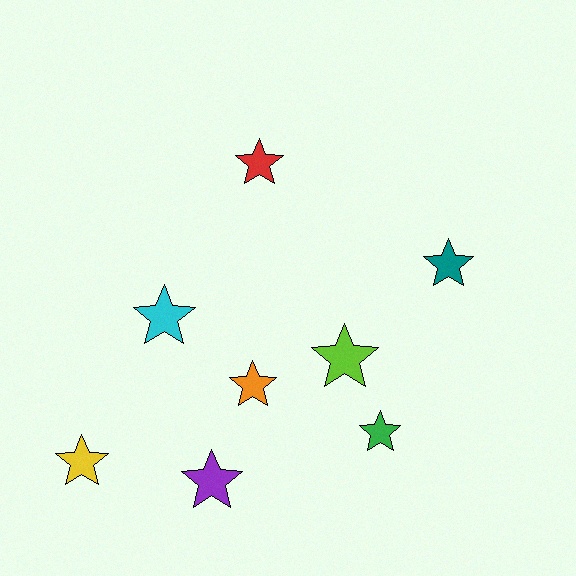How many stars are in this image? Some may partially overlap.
There are 8 stars.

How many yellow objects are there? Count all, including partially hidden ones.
There is 1 yellow object.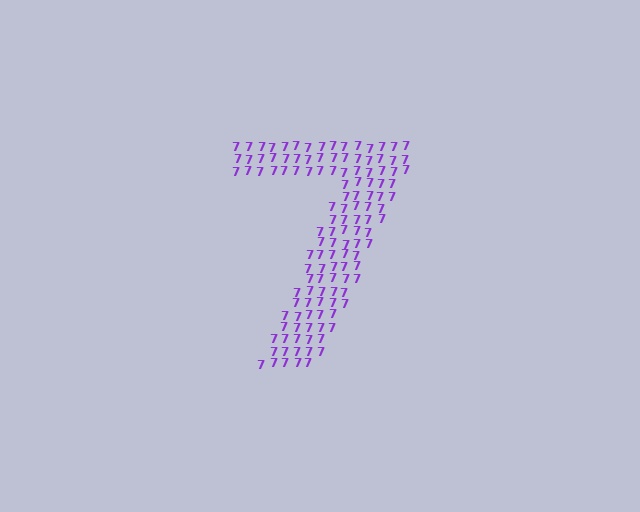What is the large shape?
The large shape is the digit 7.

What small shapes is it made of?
It is made of small digit 7's.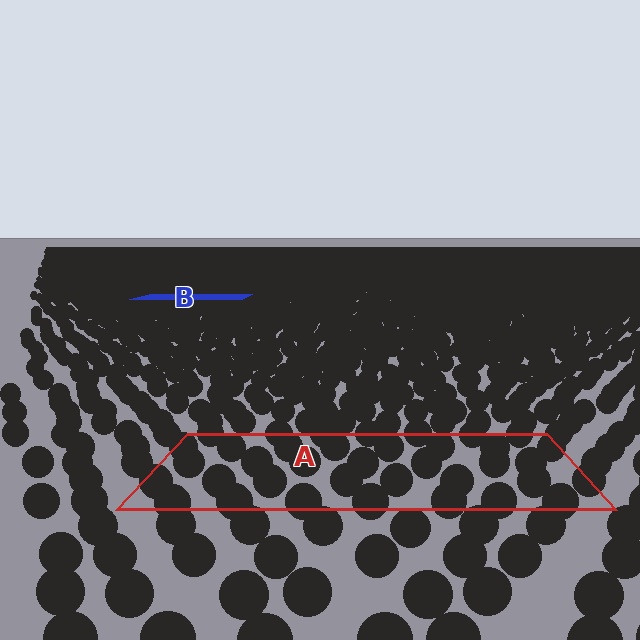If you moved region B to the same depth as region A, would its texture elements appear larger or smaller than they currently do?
They would appear larger. At a closer depth, the same texture elements are projected at a bigger on-screen size.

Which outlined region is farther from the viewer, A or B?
Region B is farther from the viewer — the texture elements inside it appear smaller and more densely packed.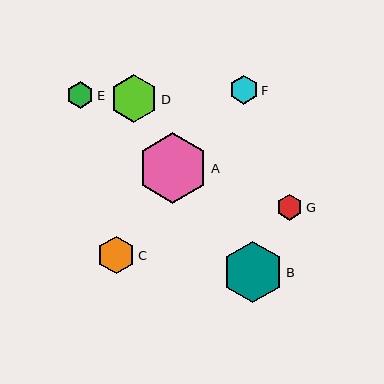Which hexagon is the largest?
Hexagon A is the largest with a size of approximately 71 pixels.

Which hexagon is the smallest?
Hexagon G is the smallest with a size of approximately 26 pixels.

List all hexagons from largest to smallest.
From largest to smallest: A, B, D, C, F, E, G.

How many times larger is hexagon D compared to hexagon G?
Hexagon D is approximately 1.9 times the size of hexagon G.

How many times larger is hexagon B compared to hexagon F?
Hexagon B is approximately 2.1 times the size of hexagon F.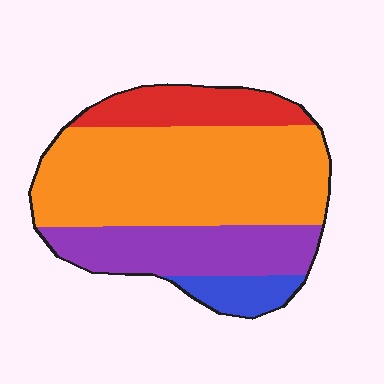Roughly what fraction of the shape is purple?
Purple takes up between a sixth and a third of the shape.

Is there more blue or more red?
Red.